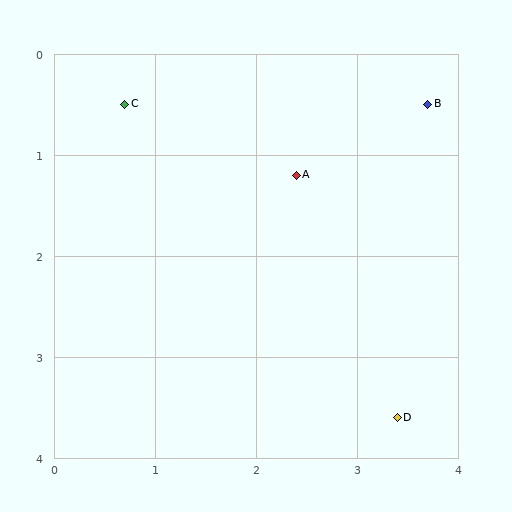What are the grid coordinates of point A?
Point A is at approximately (2.4, 1.2).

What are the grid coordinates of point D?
Point D is at approximately (3.4, 3.6).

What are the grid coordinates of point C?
Point C is at approximately (0.7, 0.5).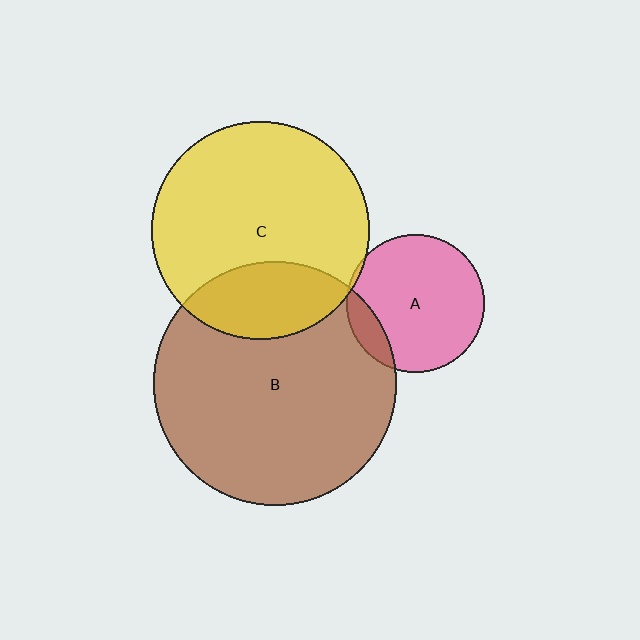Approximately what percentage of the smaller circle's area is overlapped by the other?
Approximately 15%.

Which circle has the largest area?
Circle B (brown).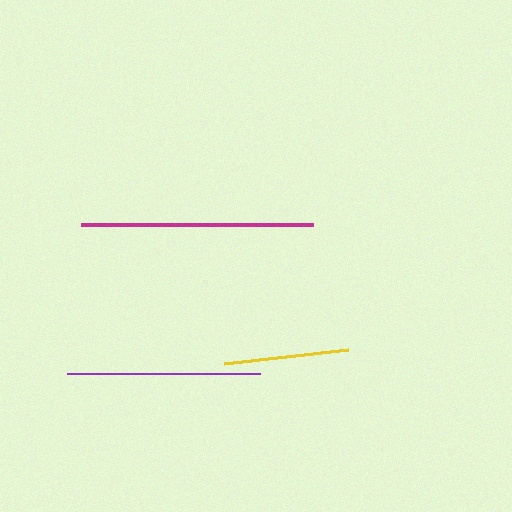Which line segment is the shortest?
The yellow line is the shortest at approximately 125 pixels.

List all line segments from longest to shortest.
From longest to shortest: magenta, purple, yellow.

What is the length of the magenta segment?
The magenta segment is approximately 232 pixels long.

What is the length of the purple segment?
The purple segment is approximately 193 pixels long.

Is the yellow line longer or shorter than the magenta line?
The magenta line is longer than the yellow line.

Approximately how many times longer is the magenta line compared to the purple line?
The magenta line is approximately 1.2 times the length of the purple line.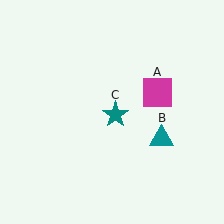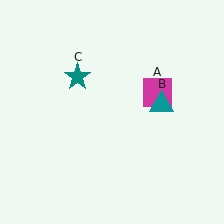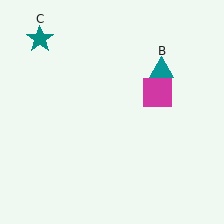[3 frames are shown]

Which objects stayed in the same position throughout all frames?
Magenta square (object A) remained stationary.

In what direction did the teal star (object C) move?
The teal star (object C) moved up and to the left.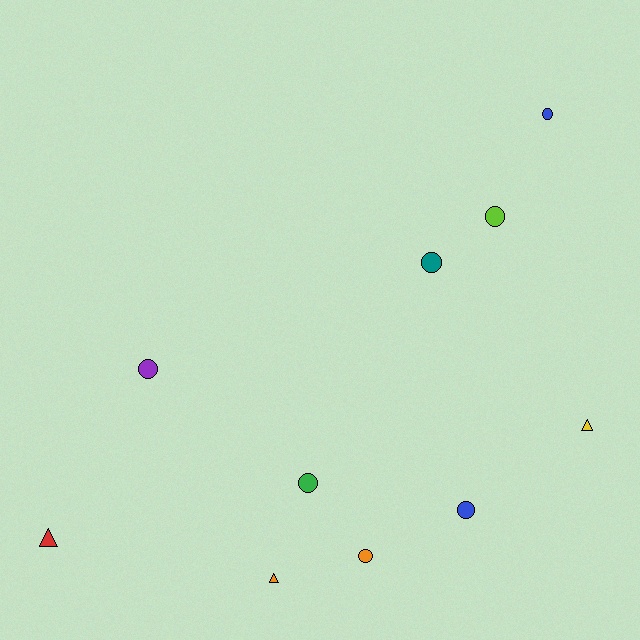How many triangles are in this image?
There are 3 triangles.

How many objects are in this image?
There are 10 objects.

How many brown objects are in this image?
There are no brown objects.